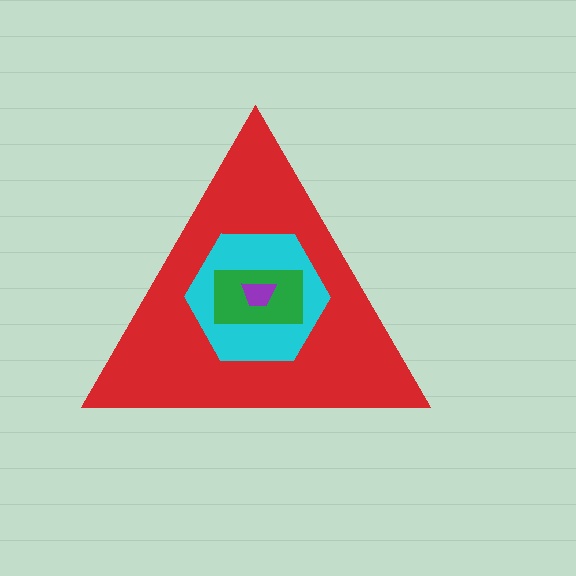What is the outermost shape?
The red triangle.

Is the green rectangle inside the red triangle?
Yes.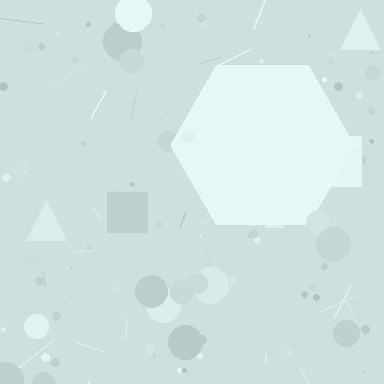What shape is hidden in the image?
A hexagon is hidden in the image.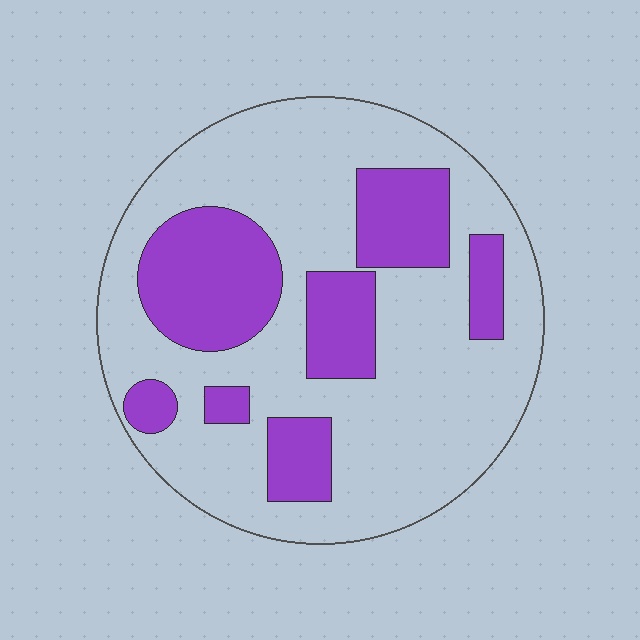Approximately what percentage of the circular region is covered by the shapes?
Approximately 30%.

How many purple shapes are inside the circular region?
7.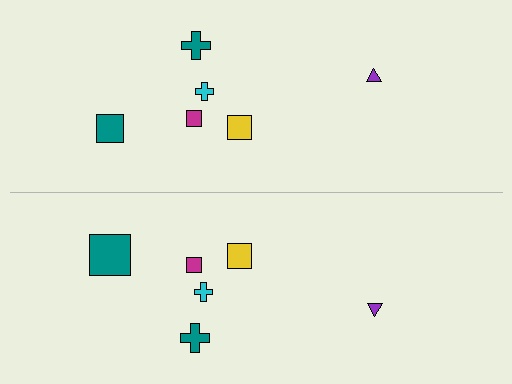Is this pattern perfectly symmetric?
No, the pattern is not perfectly symmetric. The teal square on the bottom side has a different size than its mirror counterpart.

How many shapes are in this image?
There are 12 shapes in this image.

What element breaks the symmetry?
The teal square on the bottom side has a different size than its mirror counterpart.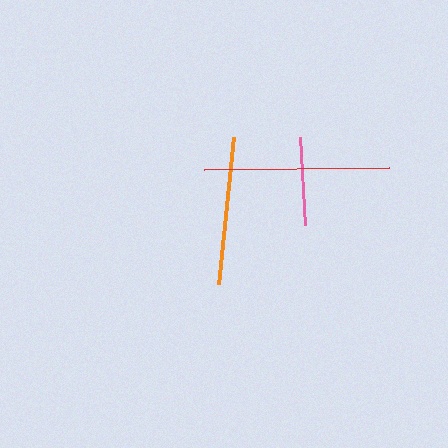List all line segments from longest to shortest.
From longest to shortest: red, orange, pink.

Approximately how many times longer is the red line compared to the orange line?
The red line is approximately 1.3 times the length of the orange line.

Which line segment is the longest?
The red line is the longest at approximately 185 pixels.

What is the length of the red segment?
The red segment is approximately 185 pixels long.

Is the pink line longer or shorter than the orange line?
The orange line is longer than the pink line.